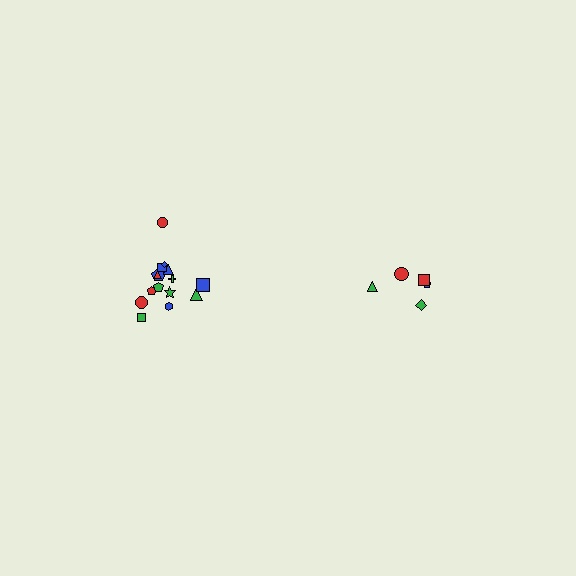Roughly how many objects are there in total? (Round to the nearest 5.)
Roughly 20 objects in total.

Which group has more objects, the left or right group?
The left group.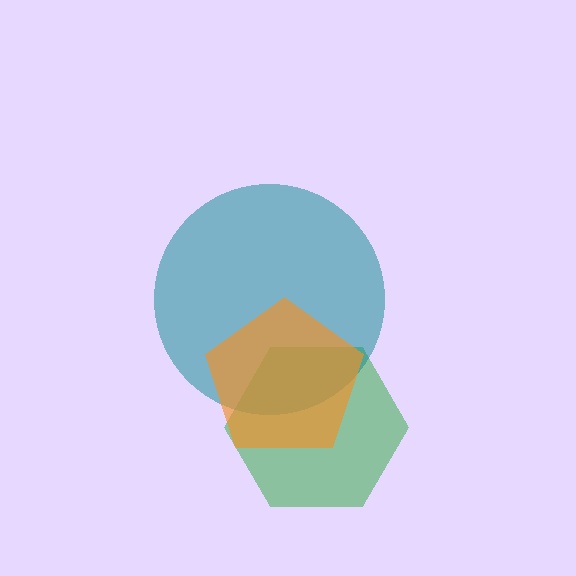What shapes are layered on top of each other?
The layered shapes are: a green hexagon, a teal circle, an orange pentagon.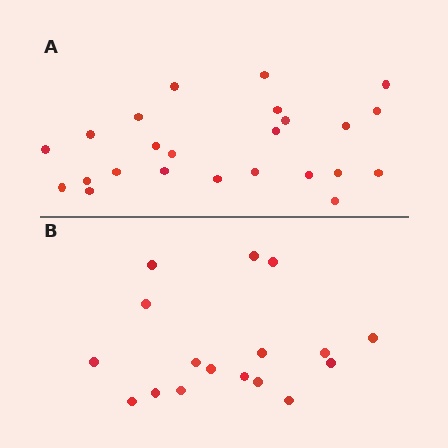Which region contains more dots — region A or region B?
Region A (the top region) has more dots.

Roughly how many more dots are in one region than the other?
Region A has roughly 8 or so more dots than region B.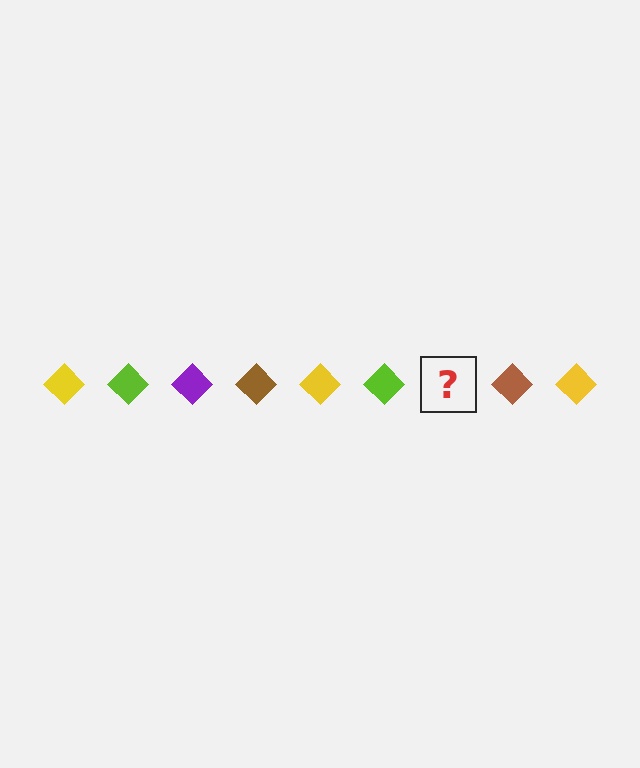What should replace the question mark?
The question mark should be replaced with a purple diamond.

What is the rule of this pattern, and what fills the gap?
The rule is that the pattern cycles through yellow, lime, purple, brown diamonds. The gap should be filled with a purple diamond.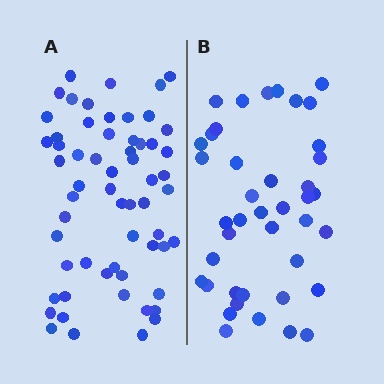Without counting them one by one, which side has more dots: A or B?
Region A (the left region) has more dots.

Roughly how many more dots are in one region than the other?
Region A has approximately 20 more dots than region B.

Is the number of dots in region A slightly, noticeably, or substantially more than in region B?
Region A has substantially more. The ratio is roughly 1.5 to 1.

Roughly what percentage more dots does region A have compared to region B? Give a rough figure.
About 45% more.